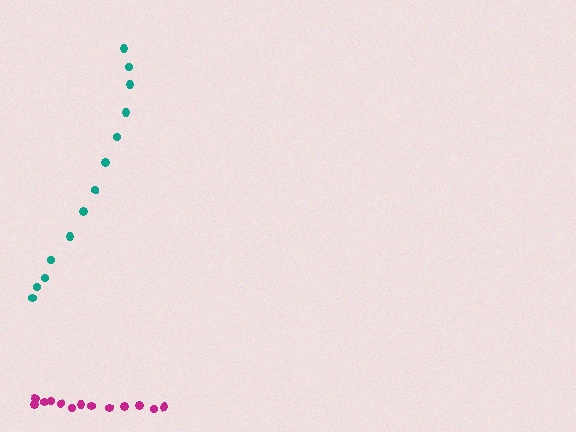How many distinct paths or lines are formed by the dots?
There are 2 distinct paths.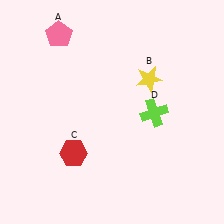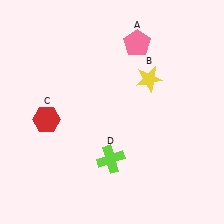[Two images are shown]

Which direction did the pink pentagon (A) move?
The pink pentagon (A) moved right.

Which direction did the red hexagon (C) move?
The red hexagon (C) moved up.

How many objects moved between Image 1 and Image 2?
3 objects moved between the two images.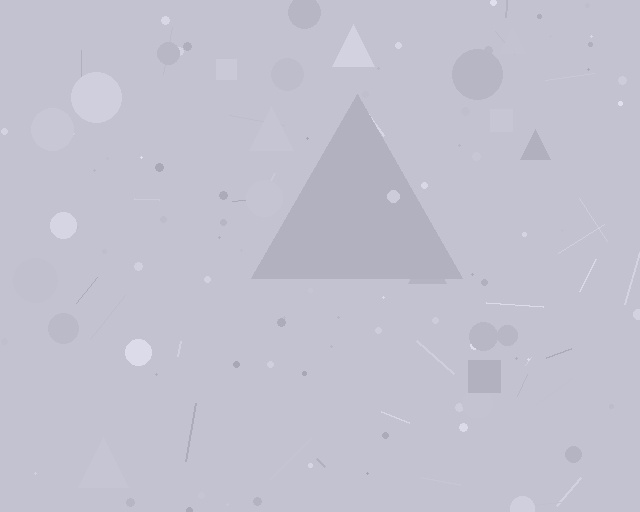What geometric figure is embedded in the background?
A triangle is embedded in the background.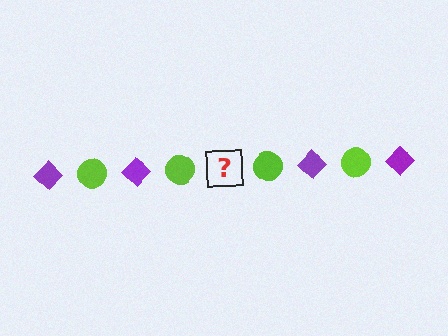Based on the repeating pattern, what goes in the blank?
The blank should be a purple diamond.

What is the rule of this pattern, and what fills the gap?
The rule is that the pattern alternates between purple diamond and lime circle. The gap should be filled with a purple diamond.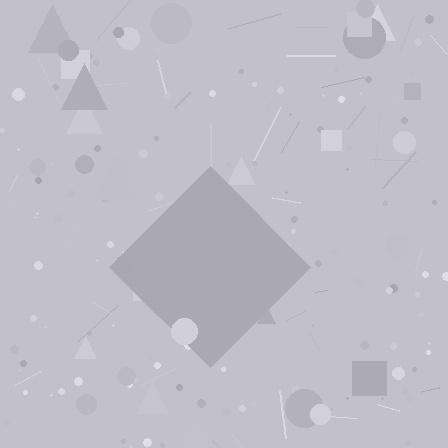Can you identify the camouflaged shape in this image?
The camouflaged shape is a diamond.